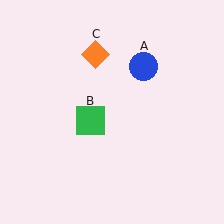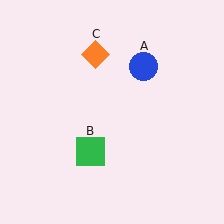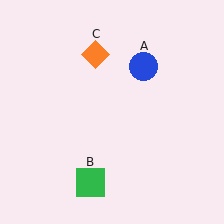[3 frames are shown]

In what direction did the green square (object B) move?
The green square (object B) moved down.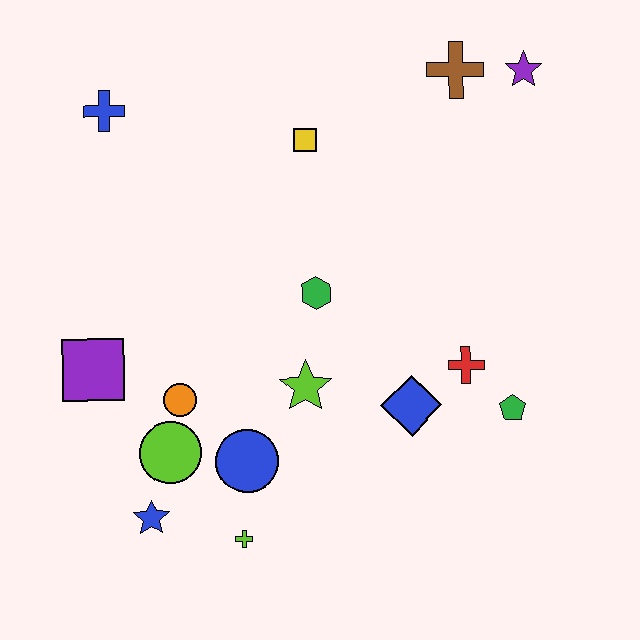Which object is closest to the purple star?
The brown cross is closest to the purple star.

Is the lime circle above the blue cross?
No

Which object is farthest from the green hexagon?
The purple star is farthest from the green hexagon.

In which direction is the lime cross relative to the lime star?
The lime cross is below the lime star.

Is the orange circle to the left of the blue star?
No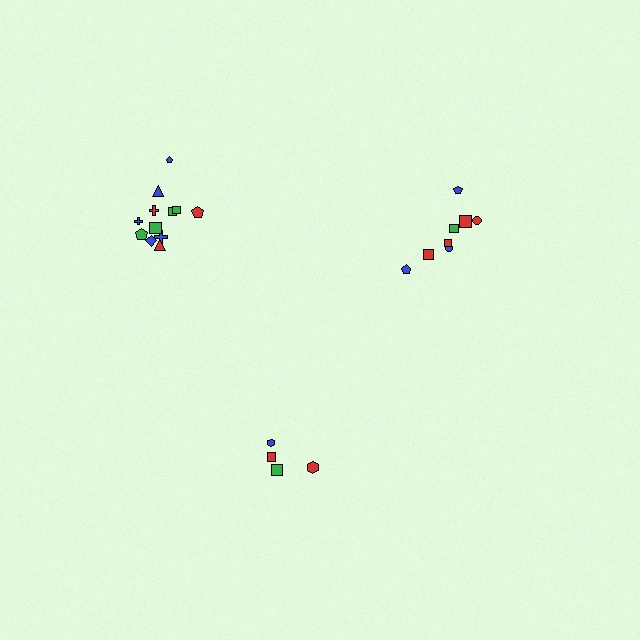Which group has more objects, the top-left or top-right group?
The top-left group.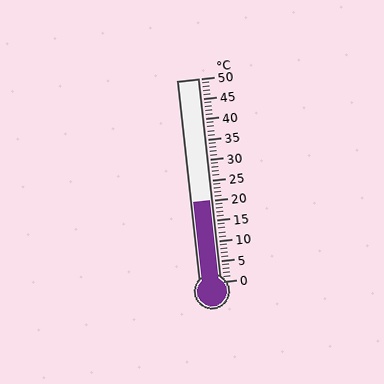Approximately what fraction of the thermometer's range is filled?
The thermometer is filled to approximately 40% of its range.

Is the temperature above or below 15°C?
The temperature is above 15°C.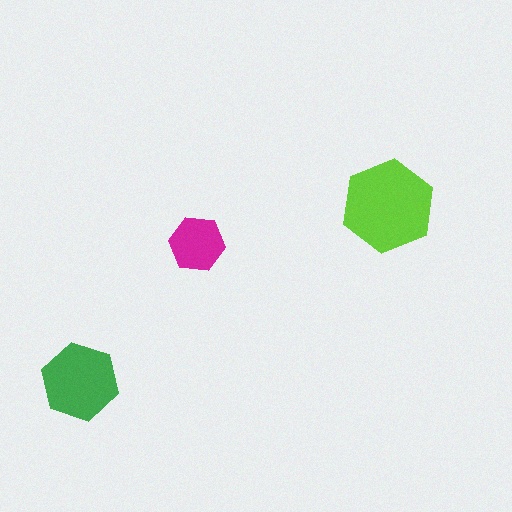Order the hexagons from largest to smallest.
the lime one, the green one, the magenta one.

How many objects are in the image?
There are 3 objects in the image.